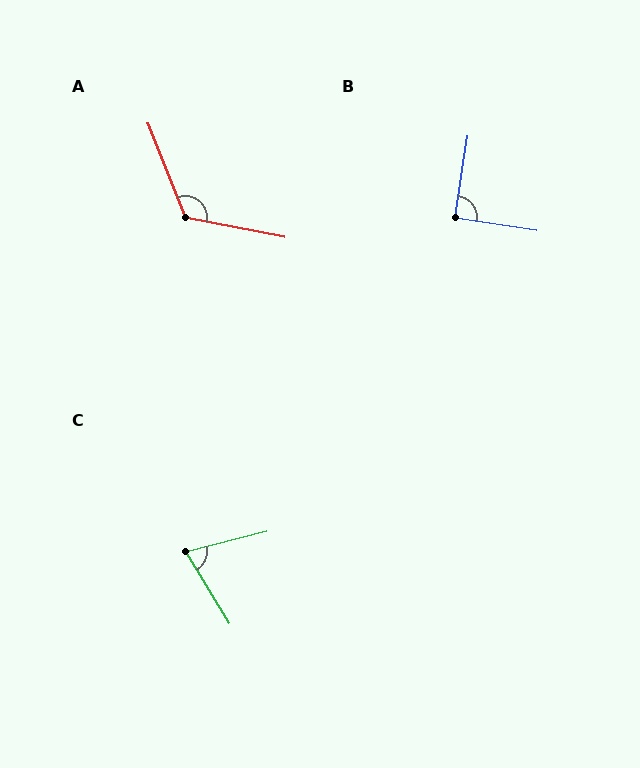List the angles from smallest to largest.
C (73°), B (90°), A (122°).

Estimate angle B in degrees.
Approximately 90 degrees.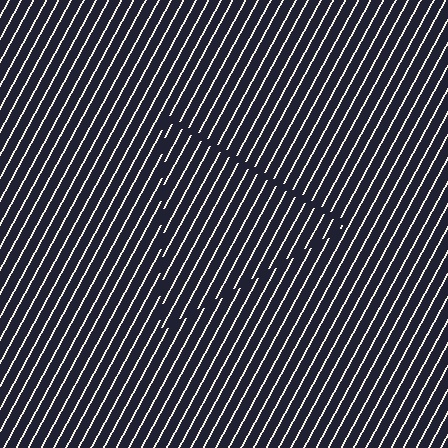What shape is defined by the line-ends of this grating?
An illusory triangle. The interior of the shape contains the same grating, shifted by half a period — the contour is defined by the phase discontinuity where line-ends from the inner and outer gratings abut.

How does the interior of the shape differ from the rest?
The interior of the shape contains the same grating, shifted by half a period — the contour is defined by the phase discontinuity where line-ends from the inner and outer gratings abut.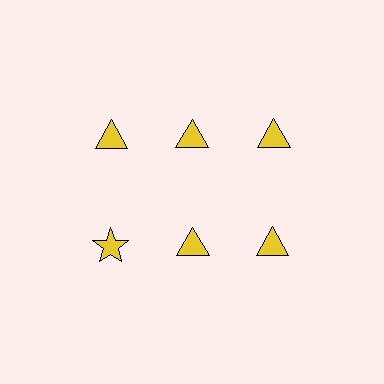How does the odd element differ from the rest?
It has a different shape: star instead of triangle.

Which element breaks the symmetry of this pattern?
The yellow star in the second row, leftmost column breaks the symmetry. All other shapes are yellow triangles.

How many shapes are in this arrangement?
There are 6 shapes arranged in a grid pattern.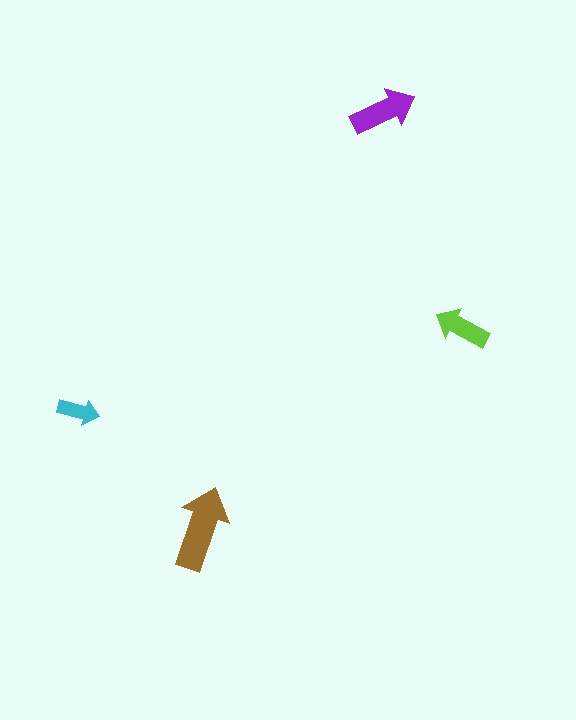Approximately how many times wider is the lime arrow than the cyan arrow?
About 1.5 times wider.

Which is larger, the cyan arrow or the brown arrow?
The brown one.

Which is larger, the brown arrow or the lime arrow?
The brown one.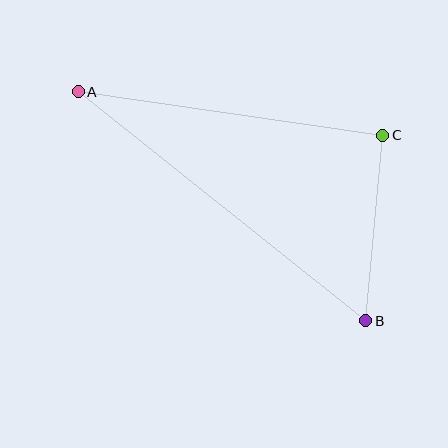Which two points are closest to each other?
Points B and C are closest to each other.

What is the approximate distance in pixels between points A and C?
The distance between A and C is approximately 307 pixels.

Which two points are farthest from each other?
Points A and B are farthest from each other.